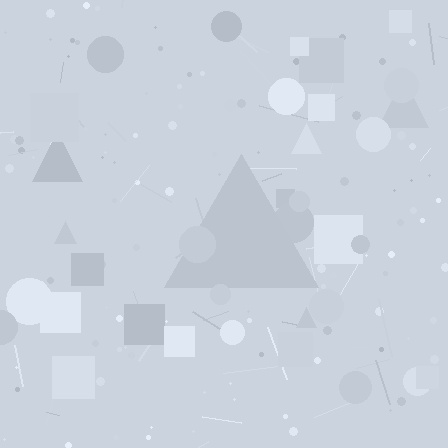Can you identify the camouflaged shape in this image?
The camouflaged shape is a triangle.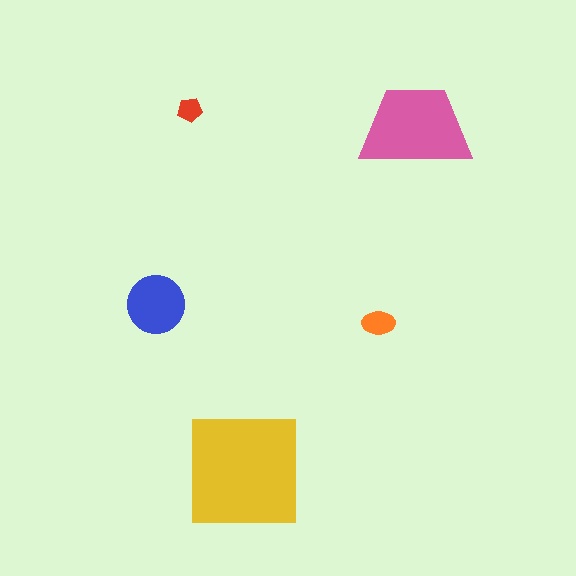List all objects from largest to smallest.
The yellow square, the pink trapezoid, the blue circle, the orange ellipse, the red pentagon.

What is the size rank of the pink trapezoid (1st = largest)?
2nd.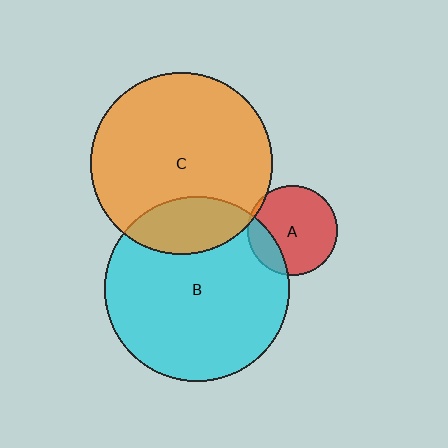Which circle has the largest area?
Circle B (cyan).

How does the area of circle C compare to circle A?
Approximately 4.1 times.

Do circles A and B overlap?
Yes.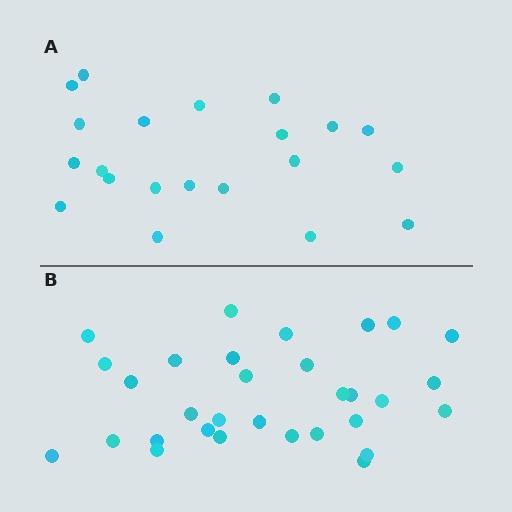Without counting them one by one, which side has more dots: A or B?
Region B (the bottom region) has more dots.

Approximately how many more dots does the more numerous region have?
Region B has roughly 10 or so more dots than region A.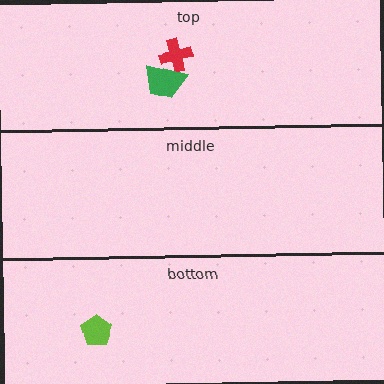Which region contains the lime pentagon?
The bottom region.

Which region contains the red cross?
The top region.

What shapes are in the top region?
The red cross, the green trapezoid.